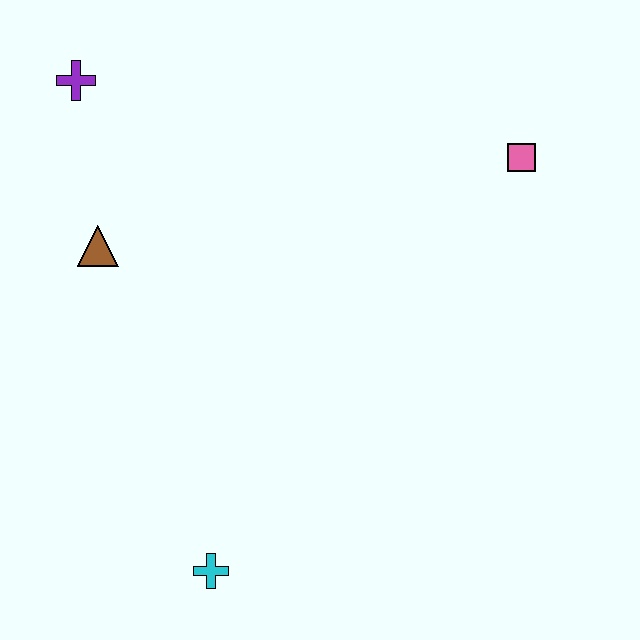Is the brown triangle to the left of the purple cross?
No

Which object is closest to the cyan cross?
The brown triangle is closest to the cyan cross.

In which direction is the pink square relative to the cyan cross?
The pink square is above the cyan cross.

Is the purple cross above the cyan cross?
Yes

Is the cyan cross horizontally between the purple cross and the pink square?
Yes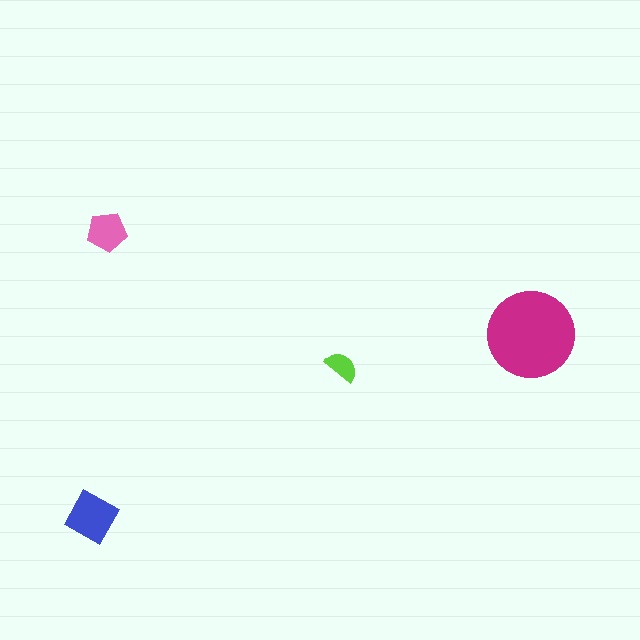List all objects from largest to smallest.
The magenta circle, the blue square, the pink pentagon, the lime semicircle.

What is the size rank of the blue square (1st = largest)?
2nd.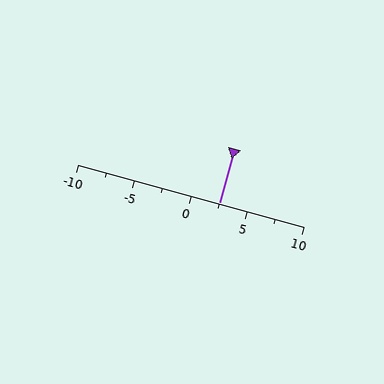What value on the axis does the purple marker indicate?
The marker indicates approximately 2.5.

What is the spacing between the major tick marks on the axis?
The major ticks are spaced 5 apart.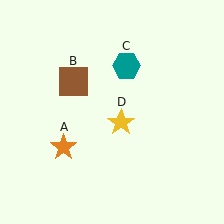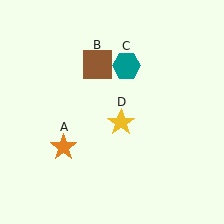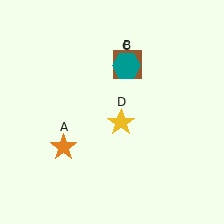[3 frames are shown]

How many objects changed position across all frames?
1 object changed position: brown square (object B).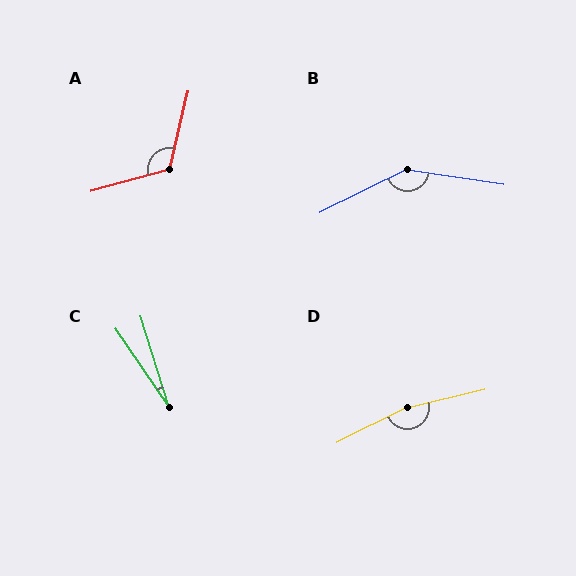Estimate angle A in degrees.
Approximately 119 degrees.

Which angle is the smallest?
C, at approximately 17 degrees.